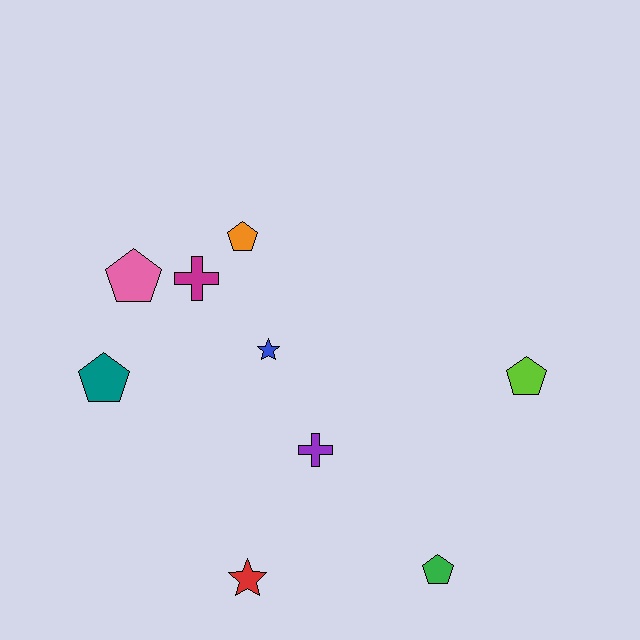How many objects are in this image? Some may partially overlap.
There are 9 objects.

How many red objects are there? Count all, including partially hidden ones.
There is 1 red object.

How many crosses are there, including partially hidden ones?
There are 2 crosses.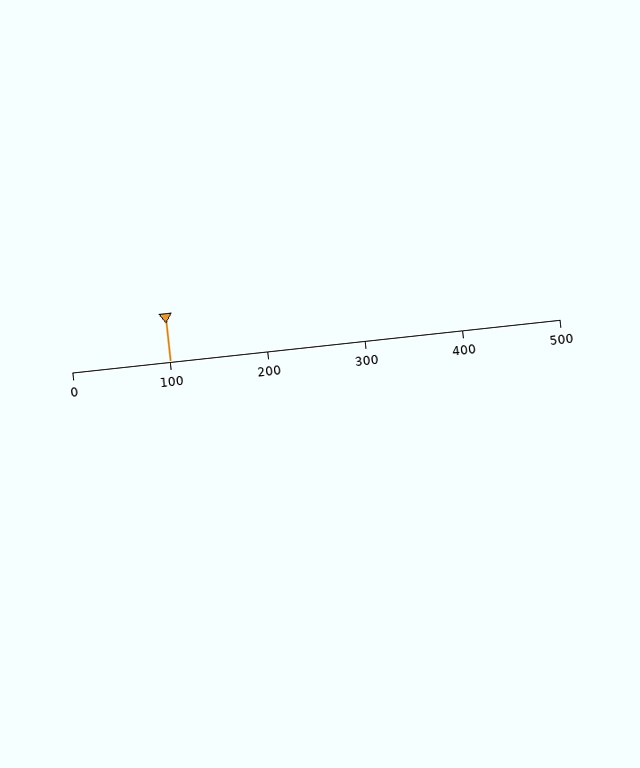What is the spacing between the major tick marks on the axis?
The major ticks are spaced 100 apart.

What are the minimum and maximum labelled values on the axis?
The axis runs from 0 to 500.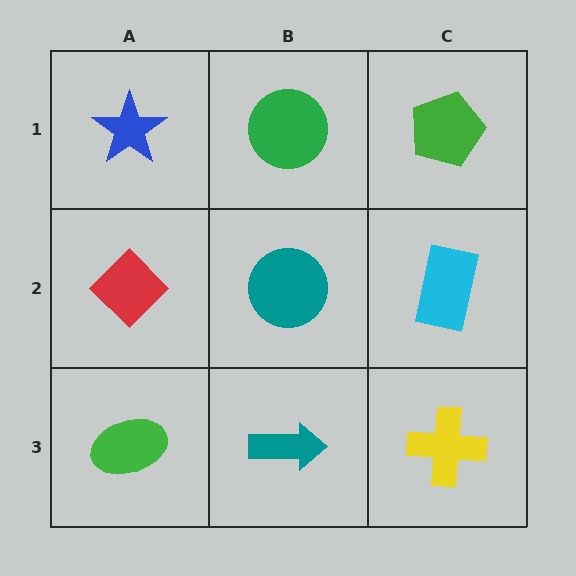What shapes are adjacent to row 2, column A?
A blue star (row 1, column A), a green ellipse (row 3, column A), a teal circle (row 2, column B).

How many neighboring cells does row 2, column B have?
4.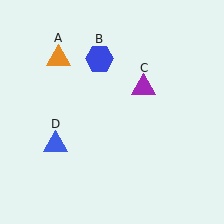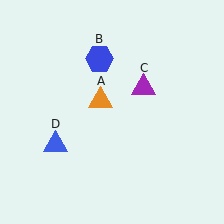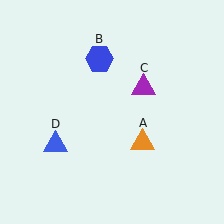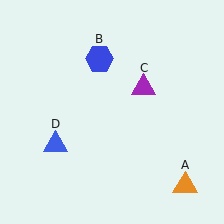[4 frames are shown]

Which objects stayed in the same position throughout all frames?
Blue hexagon (object B) and purple triangle (object C) and blue triangle (object D) remained stationary.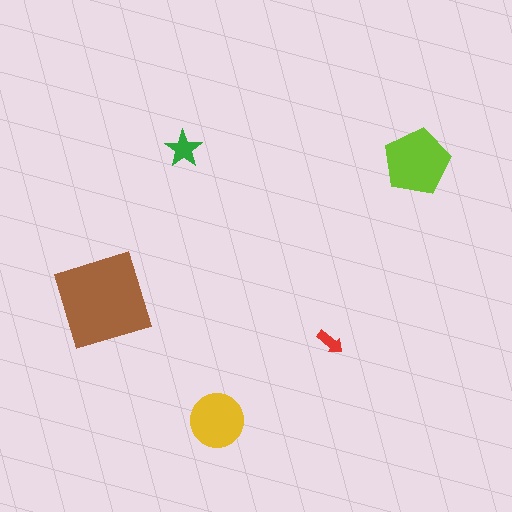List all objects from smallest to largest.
The red arrow, the green star, the yellow circle, the lime pentagon, the brown square.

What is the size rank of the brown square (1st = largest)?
1st.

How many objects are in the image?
There are 5 objects in the image.